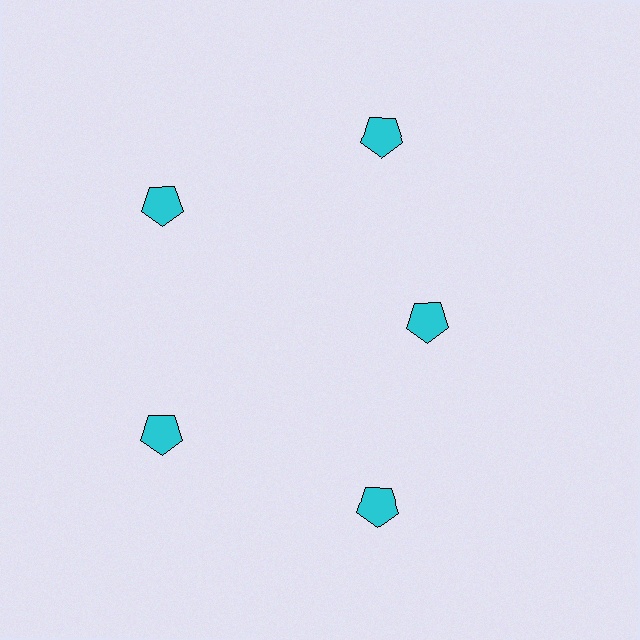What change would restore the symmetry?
The symmetry would be restored by moving it outward, back onto the ring so that all 5 pentagons sit at equal angles and equal distance from the center.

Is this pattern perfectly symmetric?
No. The 5 cyan pentagons are arranged in a ring, but one element near the 3 o'clock position is pulled inward toward the center, breaking the 5-fold rotational symmetry.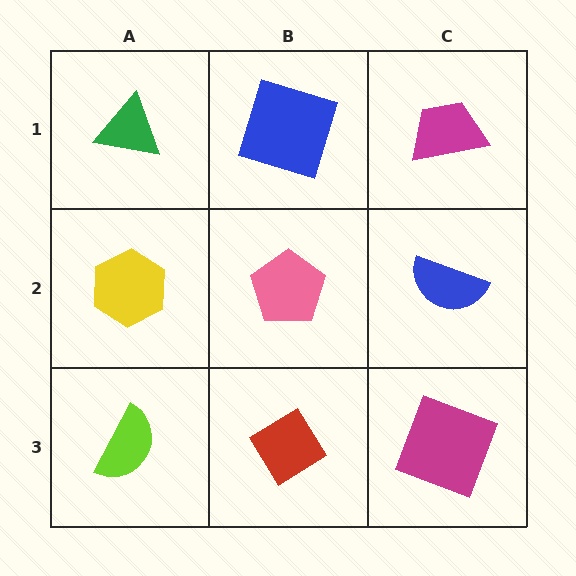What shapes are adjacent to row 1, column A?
A yellow hexagon (row 2, column A), a blue square (row 1, column B).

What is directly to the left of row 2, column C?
A pink pentagon.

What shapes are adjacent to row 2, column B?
A blue square (row 1, column B), a red diamond (row 3, column B), a yellow hexagon (row 2, column A), a blue semicircle (row 2, column C).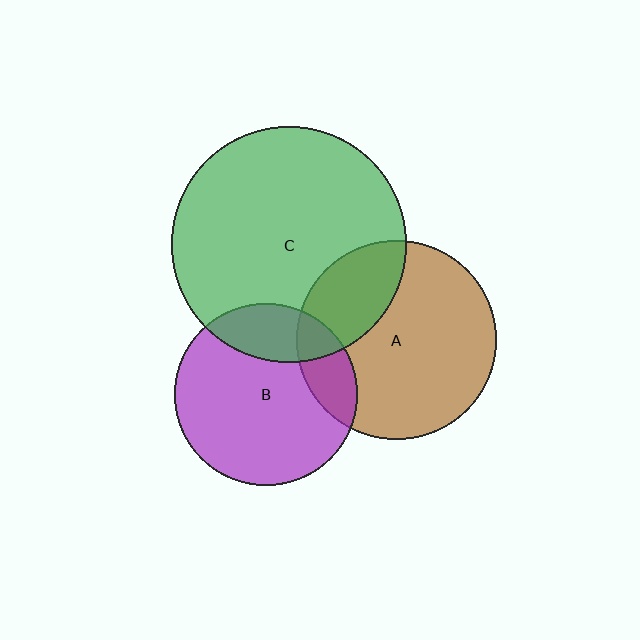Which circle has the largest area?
Circle C (green).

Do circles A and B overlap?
Yes.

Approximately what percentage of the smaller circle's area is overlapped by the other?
Approximately 15%.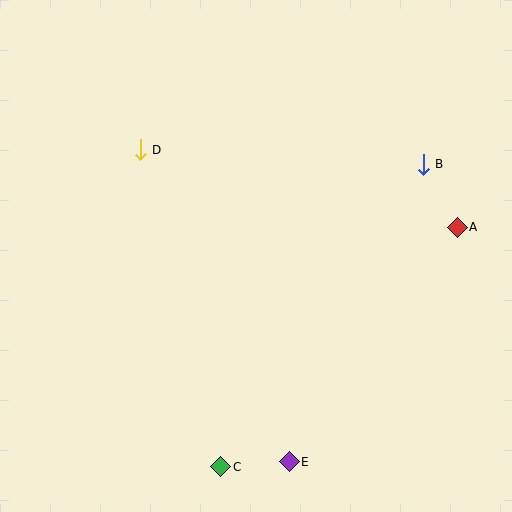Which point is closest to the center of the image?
Point D at (140, 150) is closest to the center.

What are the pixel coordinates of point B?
Point B is at (423, 164).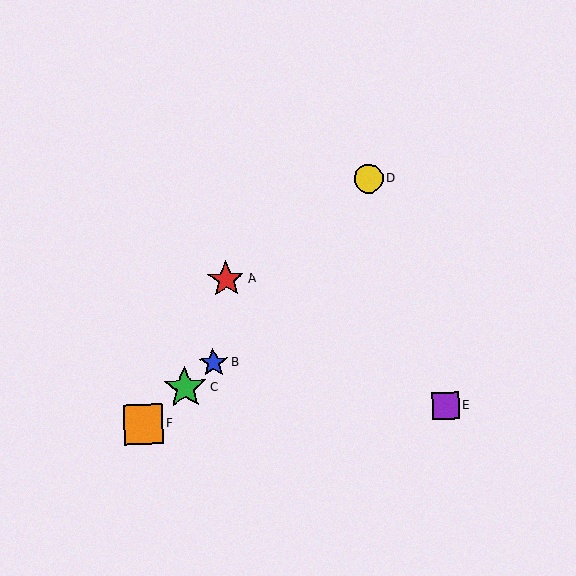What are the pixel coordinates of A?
Object A is at (226, 279).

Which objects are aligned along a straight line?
Objects B, C, F are aligned along a straight line.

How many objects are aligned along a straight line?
3 objects (B, C, F) are aligned along a straight line.